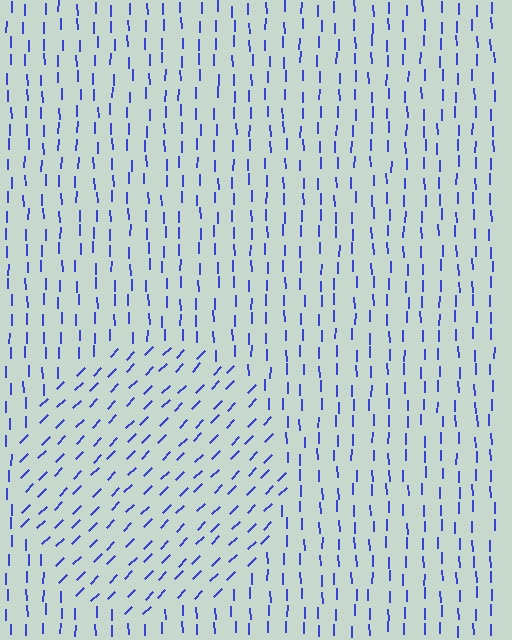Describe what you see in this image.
The image is filled with small blue line segments. A circle region in the image has lines oriented differently from the surrounding lines, creating a visible texture boundary.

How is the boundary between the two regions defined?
The boundary is defined purely by a change in line orientation (approximately 45 degrees difference). All lines are the same color and thickness.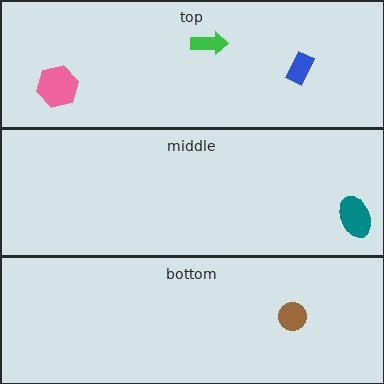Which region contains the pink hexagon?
The top region.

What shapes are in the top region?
The green arrow, the blue rectangle, the pink hexagon.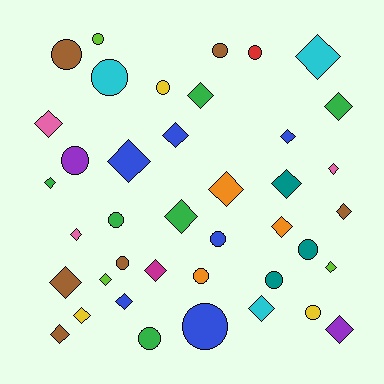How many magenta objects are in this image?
There is 1 magenta object.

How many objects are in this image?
There are 40 objects.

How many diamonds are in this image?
There are 24 diamonds.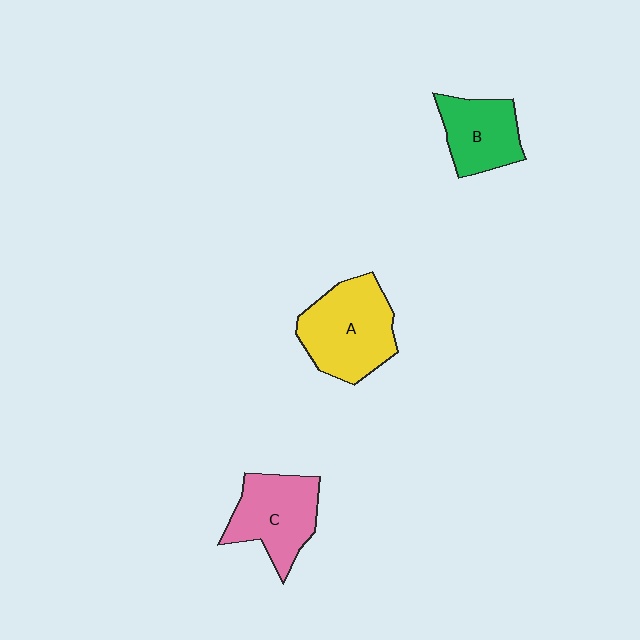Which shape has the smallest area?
Shape B (green).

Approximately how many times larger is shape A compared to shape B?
Approximately 1.5 times.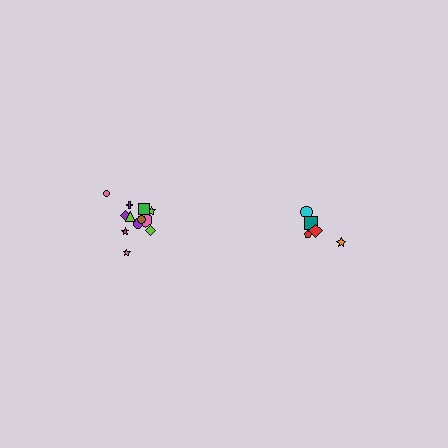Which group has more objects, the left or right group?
The left group.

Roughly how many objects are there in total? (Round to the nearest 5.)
Roughly 15 objects in total.